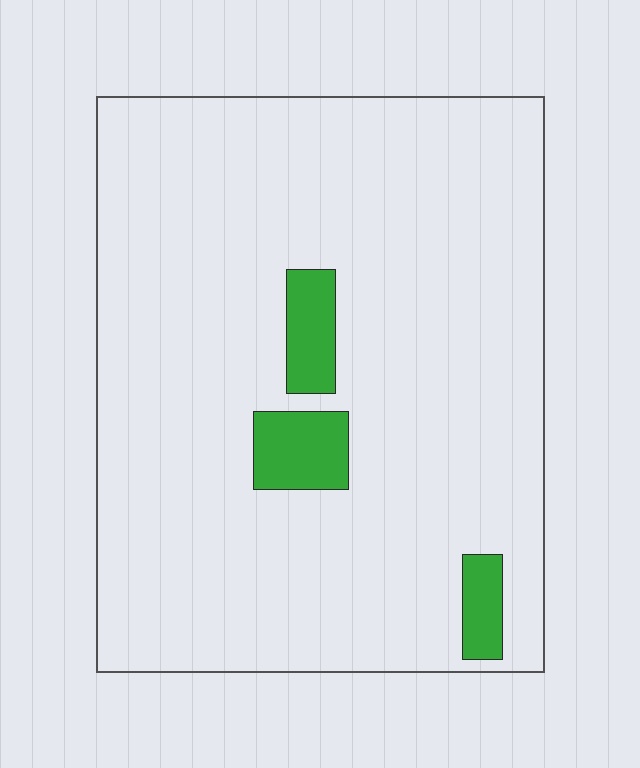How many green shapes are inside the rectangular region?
3.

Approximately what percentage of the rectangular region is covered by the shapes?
Approximately 5%.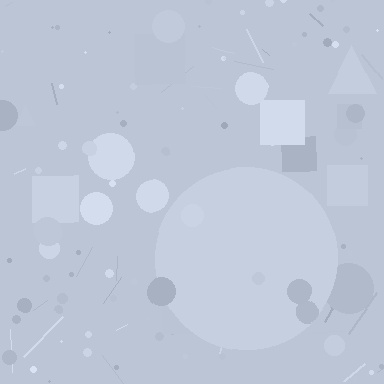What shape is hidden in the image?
A circle is hidden in the image.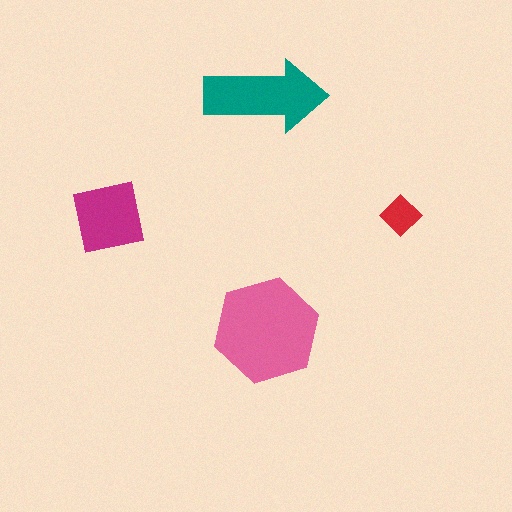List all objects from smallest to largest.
The red diamond, the magenta square, the teal arrow, the pink hexagon.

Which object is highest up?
The teal arrow is topmost.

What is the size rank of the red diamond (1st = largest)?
4th.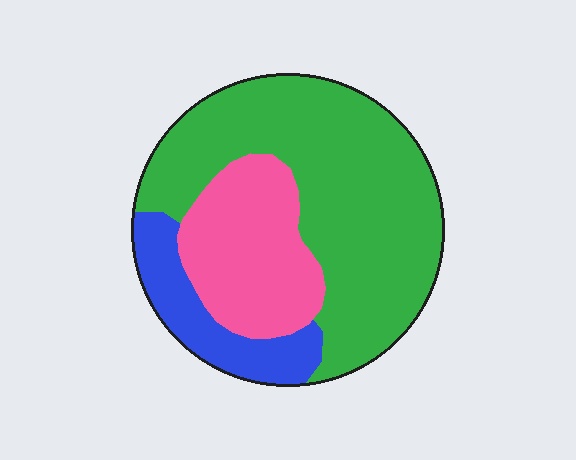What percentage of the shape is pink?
Pink covers 25% of the shape.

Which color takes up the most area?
Green, at roughly 60%.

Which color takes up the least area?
Blue, at roughly 15%.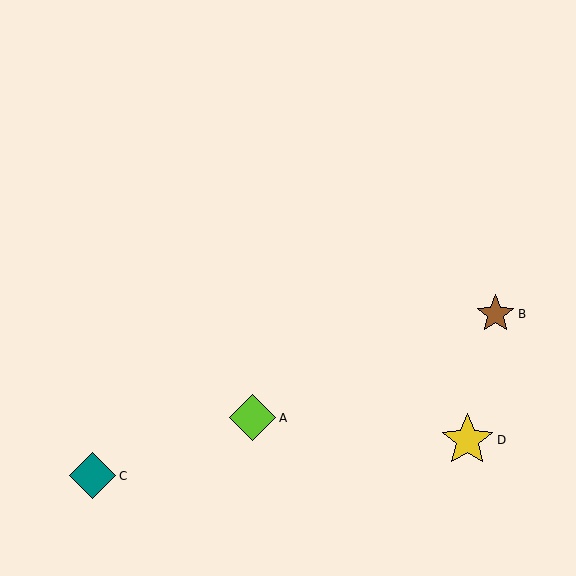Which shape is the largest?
The yellow star (labeled D) is the largest.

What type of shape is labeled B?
Shape B is a brown star.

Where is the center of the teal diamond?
The center of the teal diamond is at (93, 476).